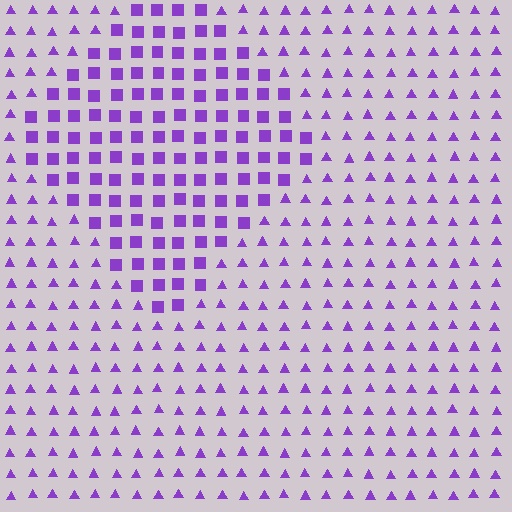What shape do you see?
I see a diamond.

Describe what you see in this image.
The image is filled with small purple elements arranged in a uniform grid. A diamond-shaped region contains squares, while the surrounding area contains triangles. The boundary is defined purely by the change in element shape.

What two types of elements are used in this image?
The image uses squares inside the diamond region and triangles outside it.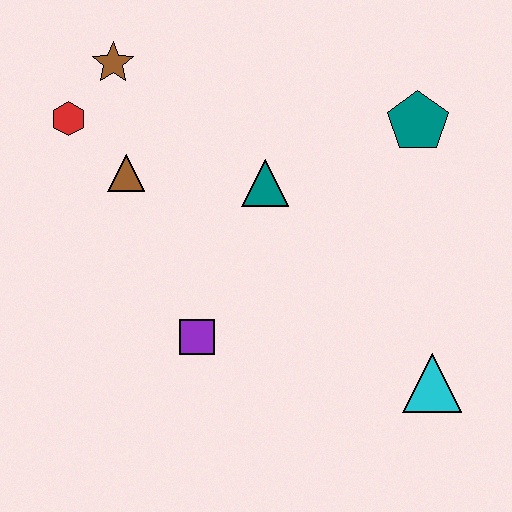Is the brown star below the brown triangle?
No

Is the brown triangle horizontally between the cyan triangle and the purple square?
No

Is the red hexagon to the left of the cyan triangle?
Yes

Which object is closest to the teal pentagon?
The teal triangle is closest to the teal pentagon.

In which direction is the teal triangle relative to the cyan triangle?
The teal triangle is above the cyan triangle.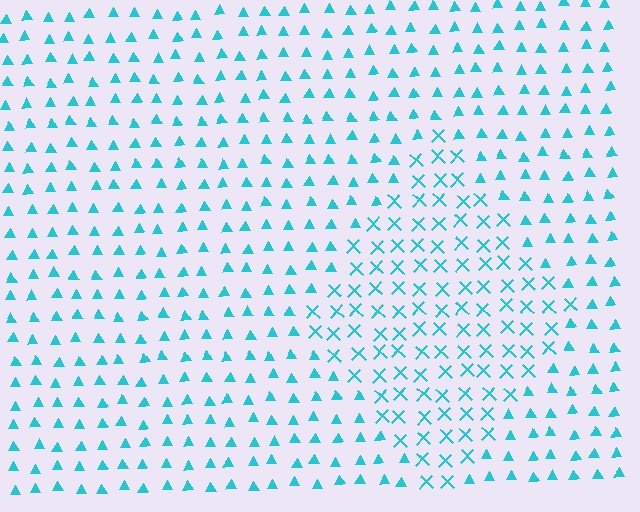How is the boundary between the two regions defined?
The boundary is defined by a change in element shape: X marks inside vs. triangles outside. All elements share the same color and spacing.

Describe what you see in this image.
The image is filled with small cyan elements arranged in a uniform grid. A diamond-shaped region contains X marks, while the surrounding area contains triangles. The boundary is defined purely by the change in element shape.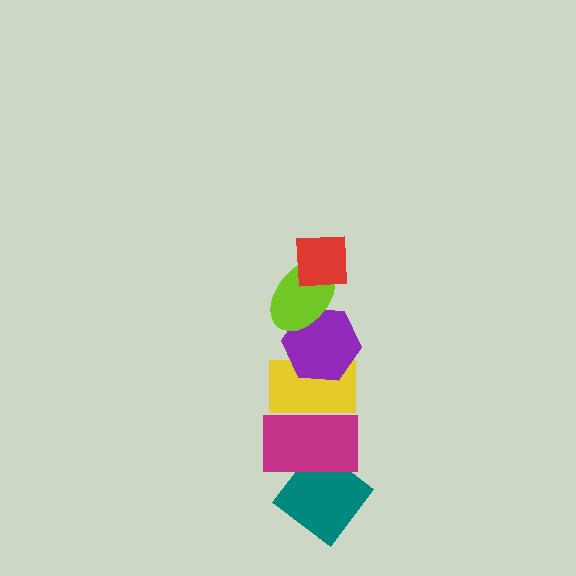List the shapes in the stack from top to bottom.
From top to bottom: the red square, the lime ellipse, the purple hexagon, the yellow rectangle, the magenta rectangle, the teal diamond.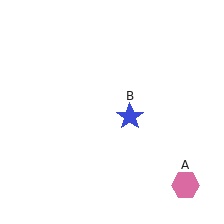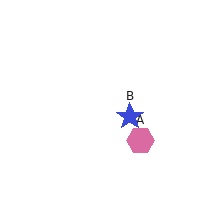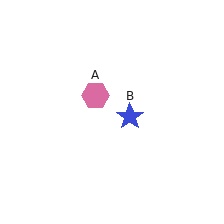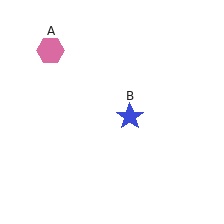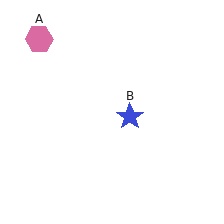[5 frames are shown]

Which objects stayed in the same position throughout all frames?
Blue star (object B) remained stationary.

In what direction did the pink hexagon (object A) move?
The pink hexagon (object A) moved up and to the left.